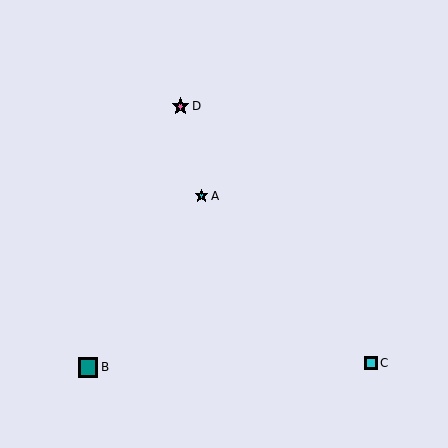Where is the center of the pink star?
The center of the pink star is at (181, 106).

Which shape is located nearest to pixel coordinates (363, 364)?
The cyan square (labeled C) at (371, 363) is nearest to that location.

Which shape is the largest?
The teal square (labeled B) is the largest.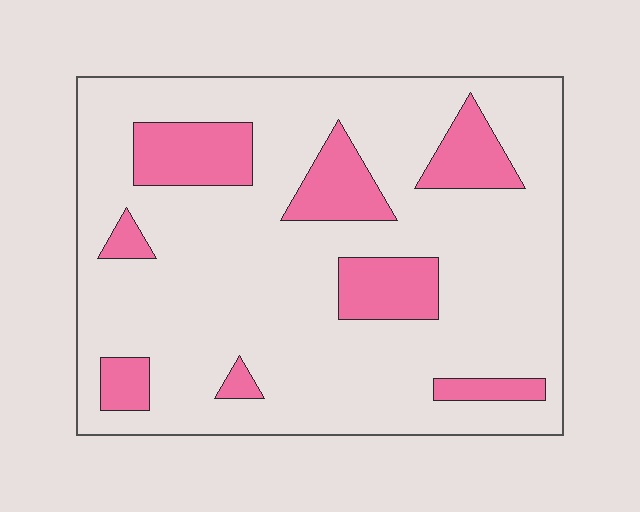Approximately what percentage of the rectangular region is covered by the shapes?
Approximately 20%.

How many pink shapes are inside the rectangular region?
8.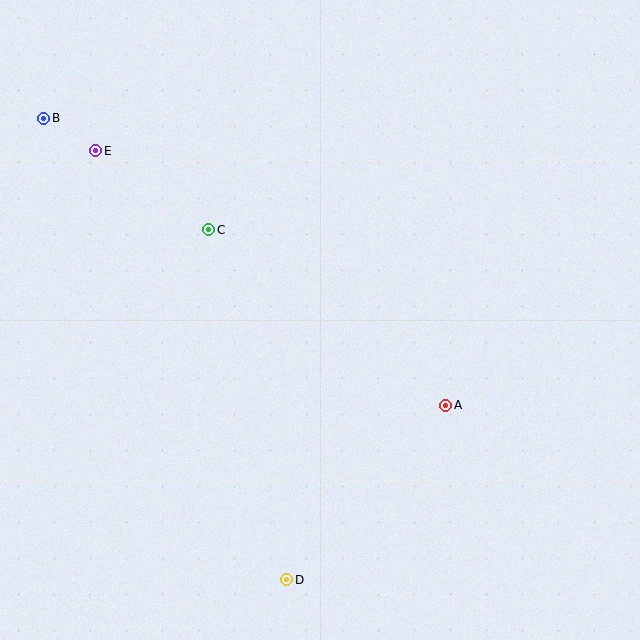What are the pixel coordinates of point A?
Point A is at (446, 405).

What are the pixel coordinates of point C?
Point C is at (209, 230).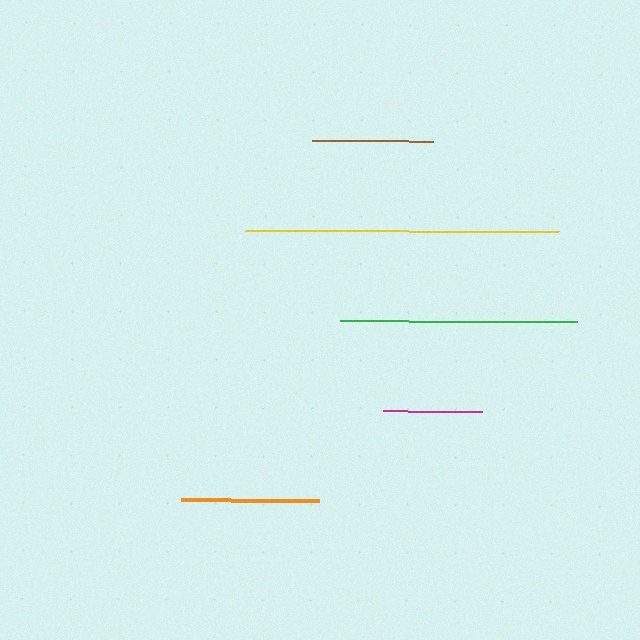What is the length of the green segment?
The green segment is approximately 237 pixels long.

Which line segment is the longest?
The yellow line is the longest at approximately 314 pixels.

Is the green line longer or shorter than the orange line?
The green line is longer than the orange line.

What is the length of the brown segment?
The brown segment is approximately 121 pixels long.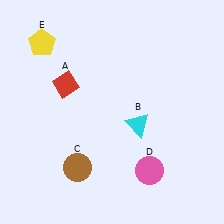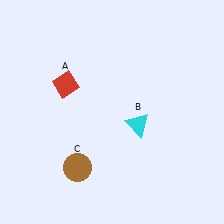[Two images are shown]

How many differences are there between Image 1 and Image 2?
There are 2 differences between the two images.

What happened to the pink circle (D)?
The pink circle (D) was removed in Image 2. It was in the bottom-right area of Image 1.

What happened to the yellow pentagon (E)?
The yellow pentagon (E) was removed in Image 2. It was in the top-left area of Image 1.